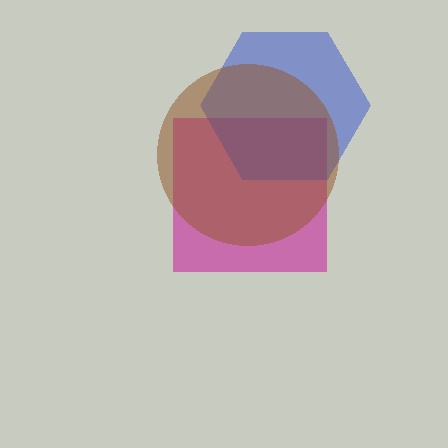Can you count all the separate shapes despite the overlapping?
Yes, there are 3 separate shapes.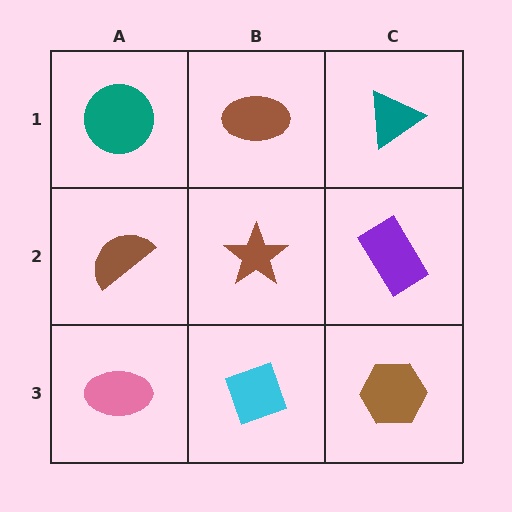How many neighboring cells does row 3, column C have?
2.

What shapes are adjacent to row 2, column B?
A brown ellipse (row 1, column B), a cyan diamond (row 3, column B), a brown semicircle (row 2, column A), a purple rectangle (row 2, column C).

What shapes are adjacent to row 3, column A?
A brown semicircle (row 2, column A), a cyan diamond (row 3, column B).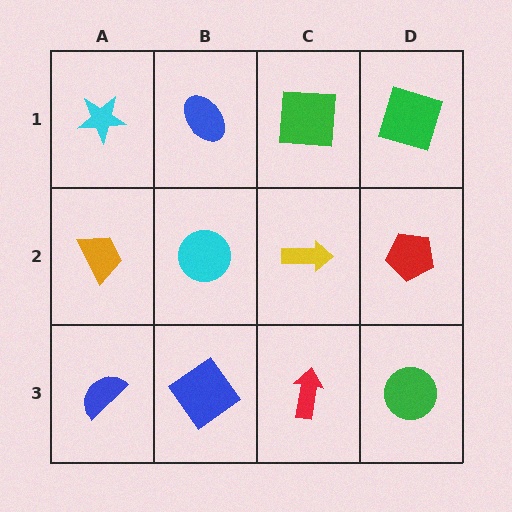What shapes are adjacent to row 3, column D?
A red pentagon (row 2, column D), a red arrow (row 3, column C).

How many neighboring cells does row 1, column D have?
2.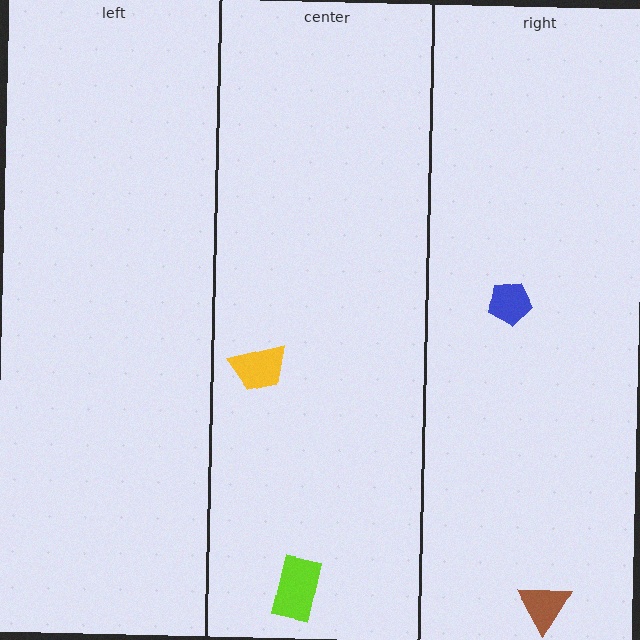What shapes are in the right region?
The blue pentagon, the brown triangle.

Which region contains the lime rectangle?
The center region.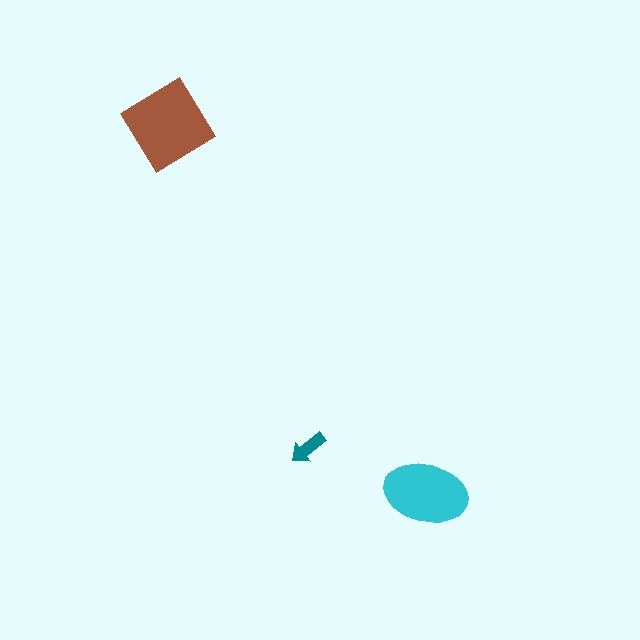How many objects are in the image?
There are 3 objects in the image.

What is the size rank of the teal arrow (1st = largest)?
3rd.